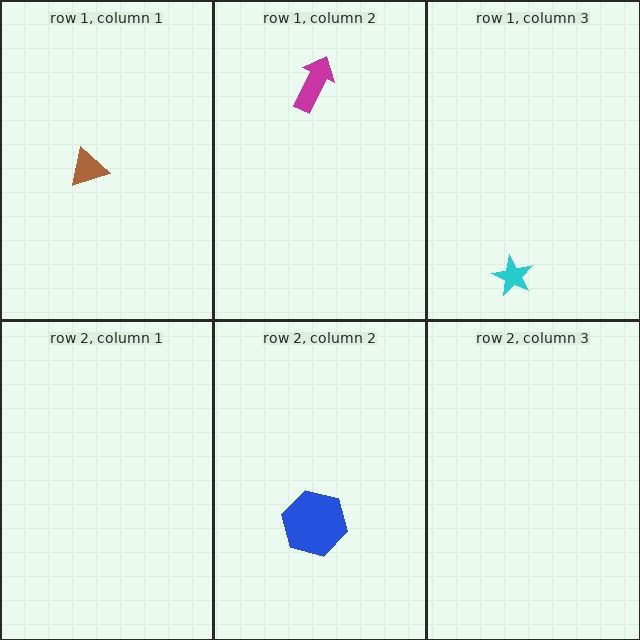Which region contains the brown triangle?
The row 1, column 1 region.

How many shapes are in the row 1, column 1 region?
1.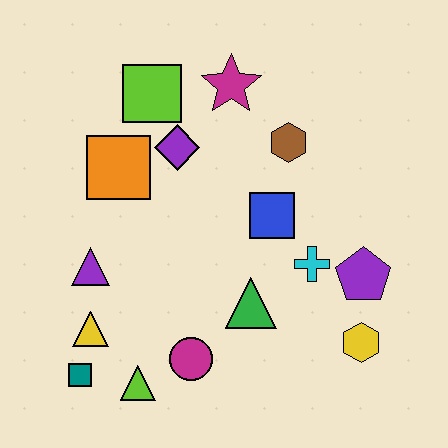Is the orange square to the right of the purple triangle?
Yes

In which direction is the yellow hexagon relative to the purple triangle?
The yellow hexagon is to the right of the purple triangle.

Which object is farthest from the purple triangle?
The yellow hexagon is farthest from the purple triangle.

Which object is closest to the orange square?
The purple diamond is closest to the orange square.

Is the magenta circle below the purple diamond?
Yes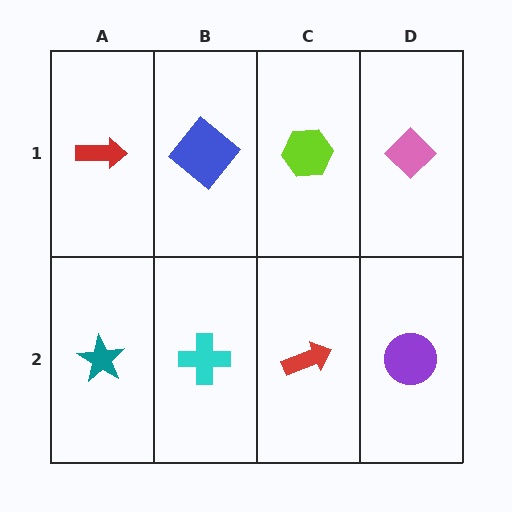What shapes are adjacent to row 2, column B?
A blue diamond (row 1, column B), a teal star (row 2, column A), a red arrow (row 2, column C).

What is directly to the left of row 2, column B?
A teal star.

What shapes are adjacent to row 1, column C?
A red arrow (row 2, column C), a blue diamond (row 1, column B), a pink diamond (row 1, column D).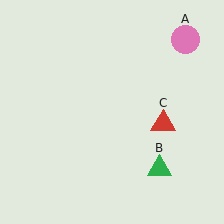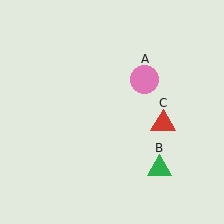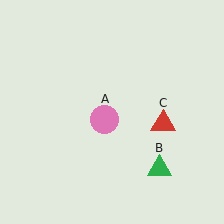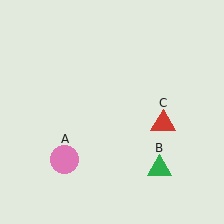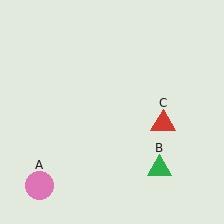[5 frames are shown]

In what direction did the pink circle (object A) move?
The pink circle (object A) moved down and to the left.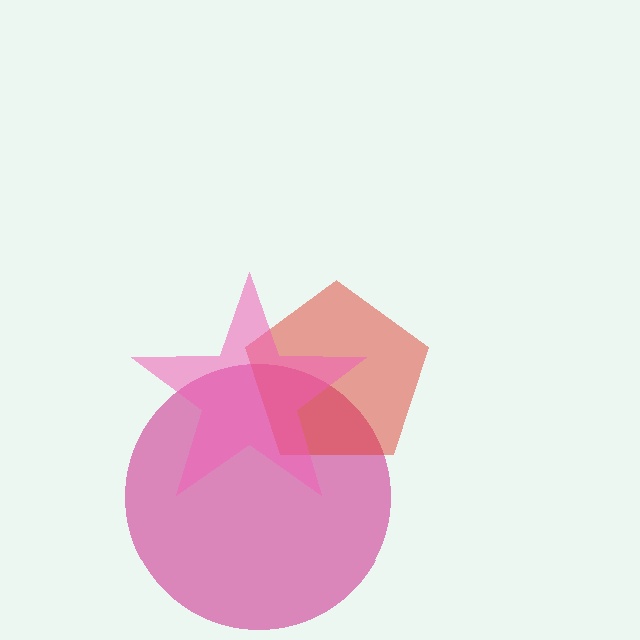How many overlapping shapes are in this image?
There are 3 overlapping shapes in the image.